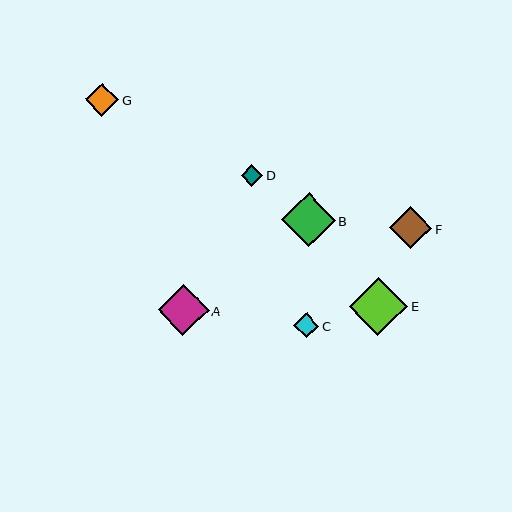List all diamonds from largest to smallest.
From largest to smallest: E, B, A, F, G, C, D.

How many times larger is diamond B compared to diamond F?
Diamond B is approximately 1.3 times the size of diamond F.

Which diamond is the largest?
Diamond E is the largest with a size of approximately 58 pixels.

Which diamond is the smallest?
Diamond D is the smallest with a size of approximately 22 pixels.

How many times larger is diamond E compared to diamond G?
Diamond E is approximately 1.7 times the size of diamond G.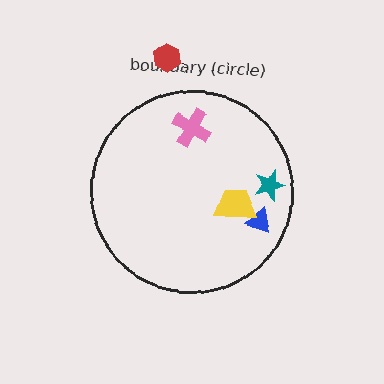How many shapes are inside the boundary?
4 inside, 1 outside.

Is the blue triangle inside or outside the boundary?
Inside.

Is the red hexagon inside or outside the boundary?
Outside.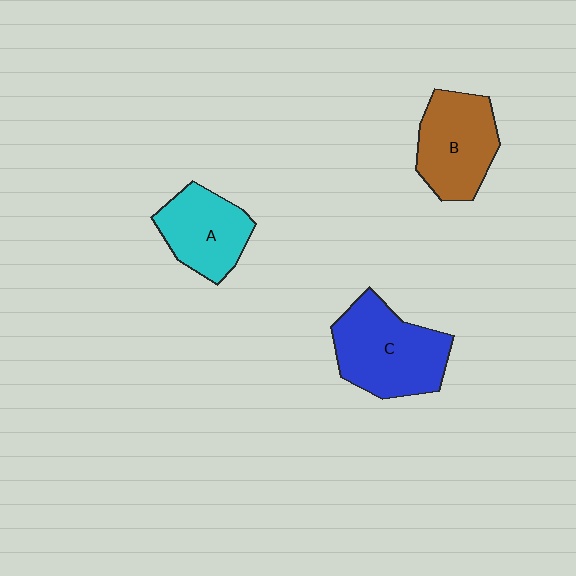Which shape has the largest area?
Shape C (blue).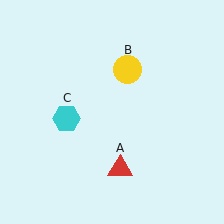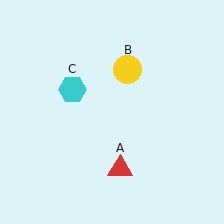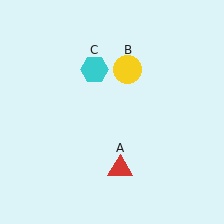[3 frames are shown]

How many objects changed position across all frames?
1 object changed position: cyan hexagon (object C).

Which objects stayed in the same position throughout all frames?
Red triangle (object A) and yellow circle (object B) remained stationary.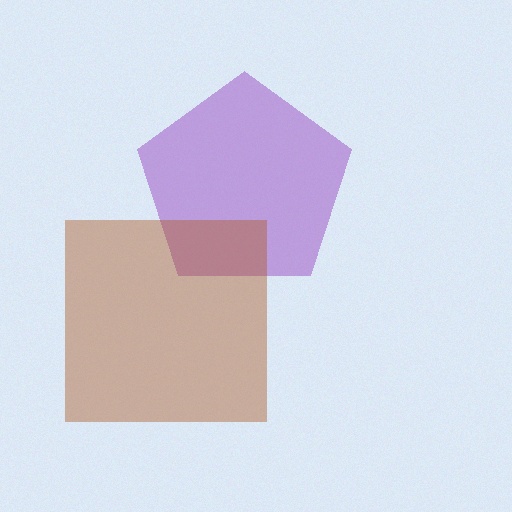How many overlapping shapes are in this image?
There are 2 overlapping shapes in the image.